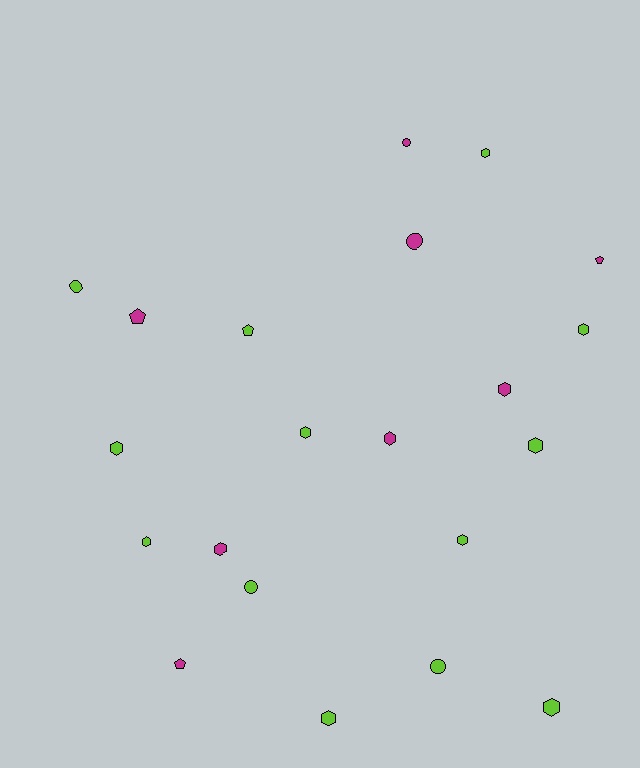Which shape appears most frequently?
Hexagon, with 12 objects.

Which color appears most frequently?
Lime, with 13 objects.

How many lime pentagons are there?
There is 1 lime pentagon.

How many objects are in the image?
There are 21 objects.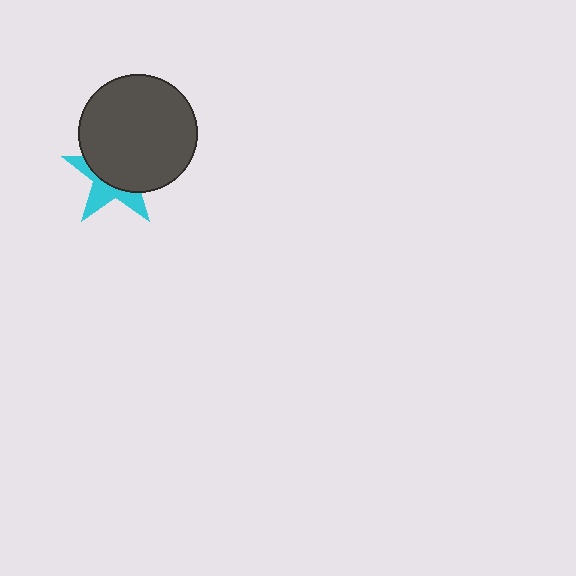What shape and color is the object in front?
The object in front is a dark gray circle.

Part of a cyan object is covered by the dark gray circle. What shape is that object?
It is a star.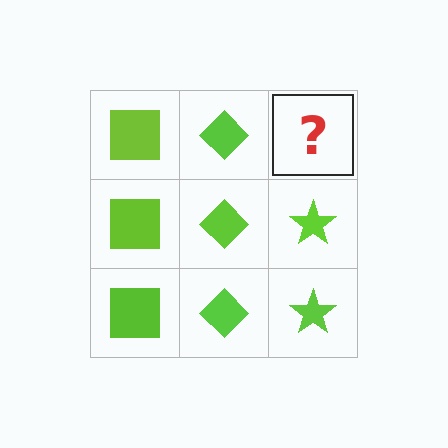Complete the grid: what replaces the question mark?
The question mark should be replaced with a lime star.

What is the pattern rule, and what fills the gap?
The rule is that each column has a consistent shape. The gap should be filled with a lime star.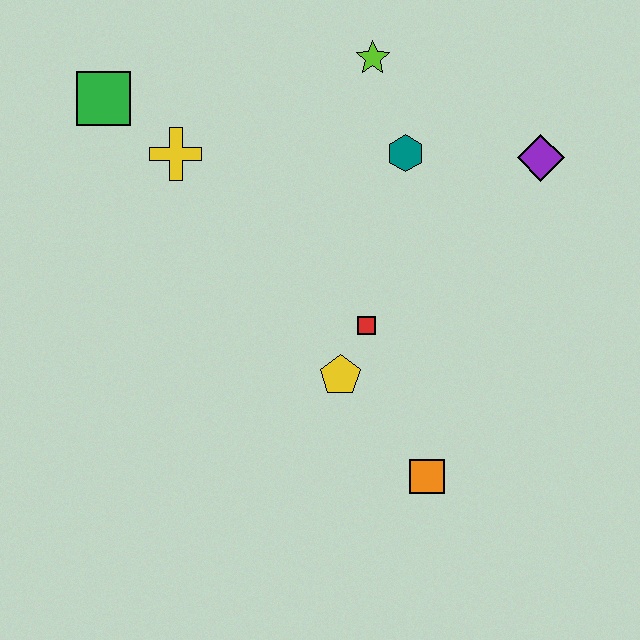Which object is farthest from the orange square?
The green square is farthest from the orange square.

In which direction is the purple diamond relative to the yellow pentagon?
The purple diamond is above the yellow pentagon.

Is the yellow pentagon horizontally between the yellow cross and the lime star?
Yes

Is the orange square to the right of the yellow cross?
Yes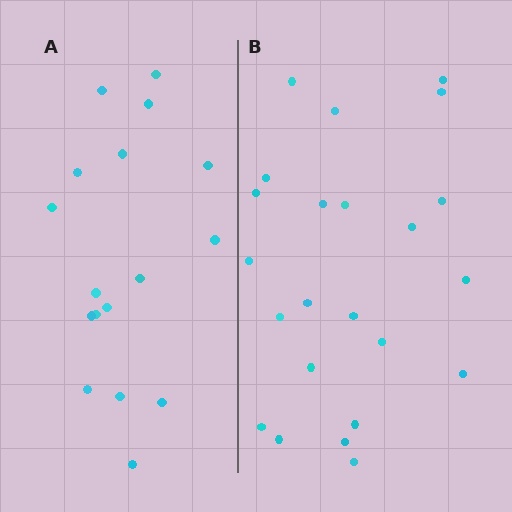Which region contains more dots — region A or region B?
Region B (the right region) has more dots.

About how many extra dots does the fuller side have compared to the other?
Region B has about 6 more dots than region A.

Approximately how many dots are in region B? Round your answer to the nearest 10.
About 20 dots. (The exact count is 23, which rounds to 20.)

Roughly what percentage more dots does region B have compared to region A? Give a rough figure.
About 35% more.